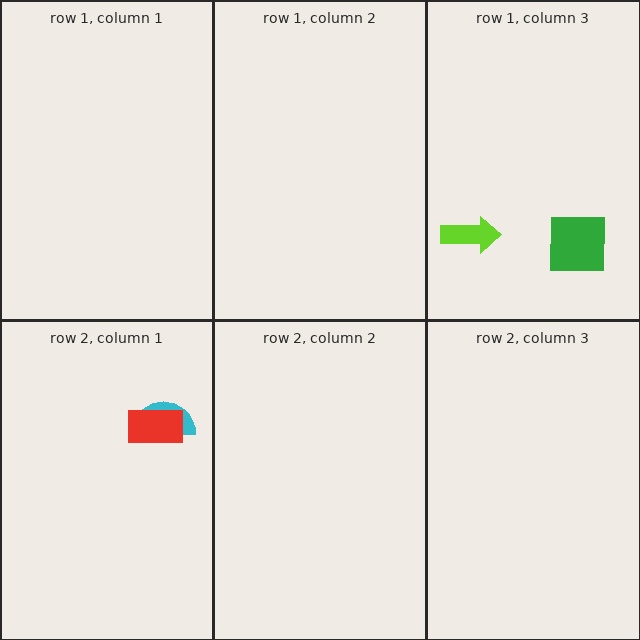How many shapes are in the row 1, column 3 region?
2.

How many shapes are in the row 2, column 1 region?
2.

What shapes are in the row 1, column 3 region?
The lime arrow, the green square.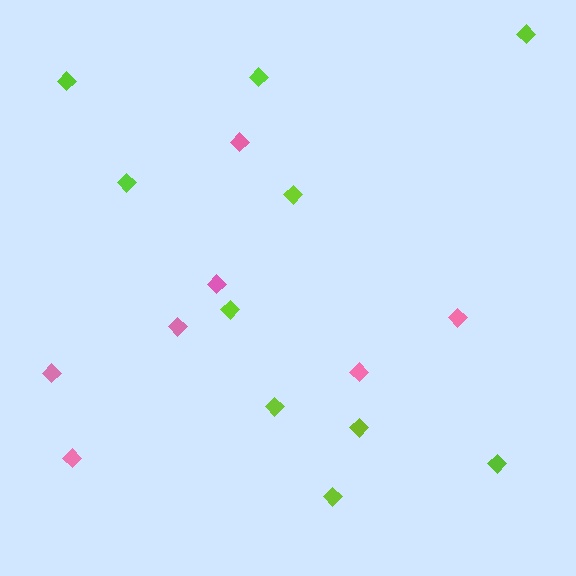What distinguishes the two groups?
There are 2 groups: one group of pink diamonds (7) and one group of lime diamonds (10).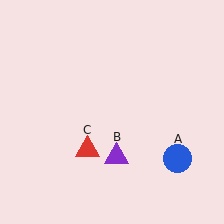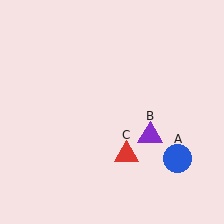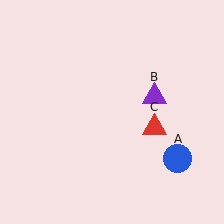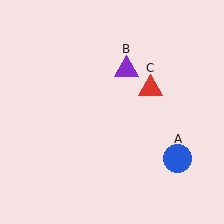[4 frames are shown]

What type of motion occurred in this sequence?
The purple triangle (object B), red triangle (object C) rotated counterclockwise around the center of the scene.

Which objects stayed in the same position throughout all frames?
Blue circle (object A) remained stationary.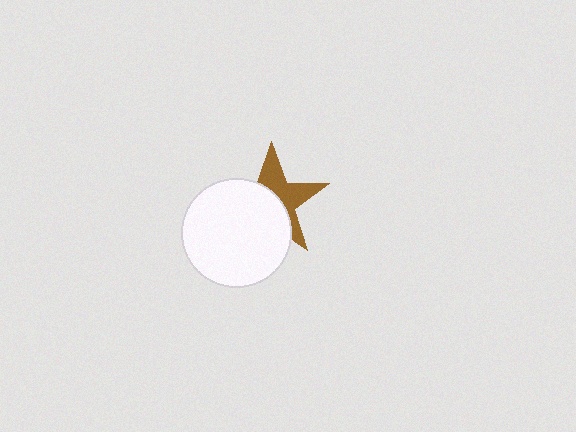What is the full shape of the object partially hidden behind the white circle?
The partially hidden object is a brown star.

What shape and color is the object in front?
The object in front is a white circle.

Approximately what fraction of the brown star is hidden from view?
Roughly 55% of the brown star is hidden behind the white circle.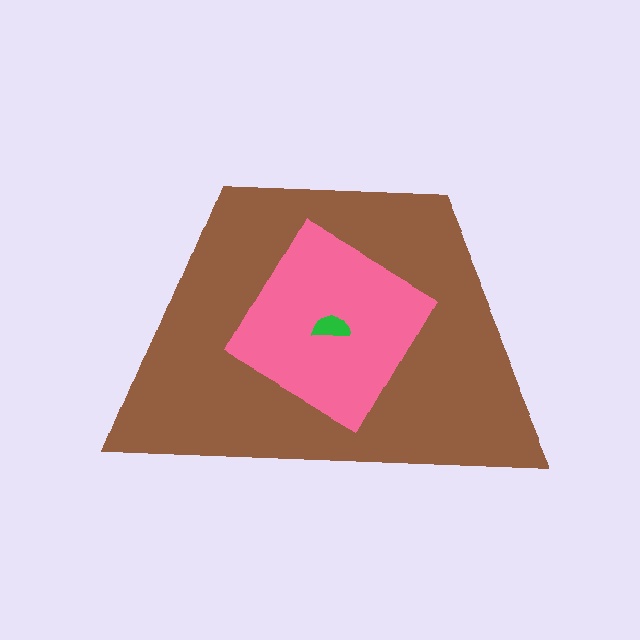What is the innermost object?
The green semicircle.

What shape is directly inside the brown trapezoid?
The pink diamond.